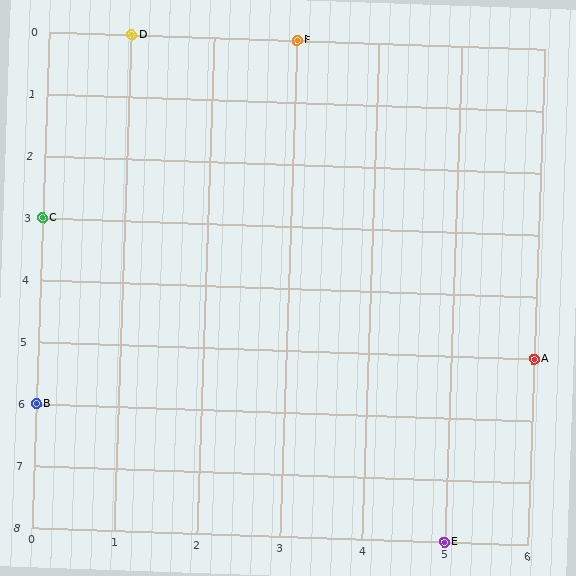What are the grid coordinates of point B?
Point B is at grid coordinates (0, 6).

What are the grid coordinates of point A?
Point A is at grid coordinates (6, 5).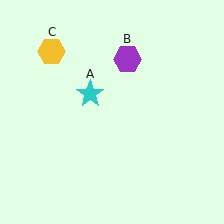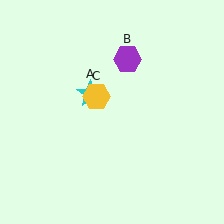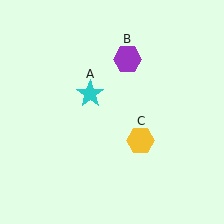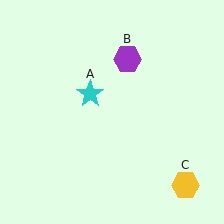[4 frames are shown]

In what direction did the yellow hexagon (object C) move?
The yellow hexagon (object C) moved down and to the right.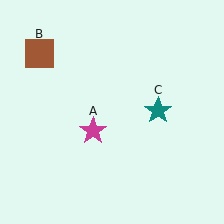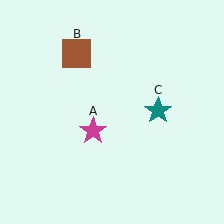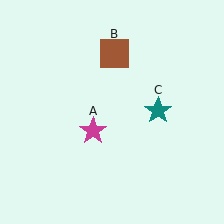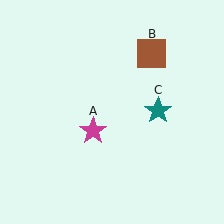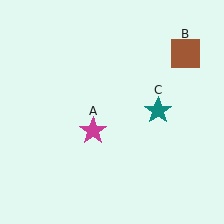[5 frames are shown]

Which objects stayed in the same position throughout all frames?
Magenta star (object A) and teal star (object C) remained stationary.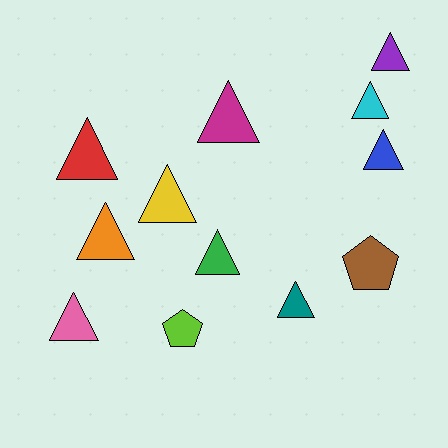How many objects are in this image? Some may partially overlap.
There are 12 objects.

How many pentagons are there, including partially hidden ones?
There are 2 pentagons.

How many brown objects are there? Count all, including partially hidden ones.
There is 1 brown object.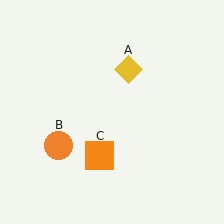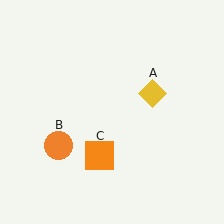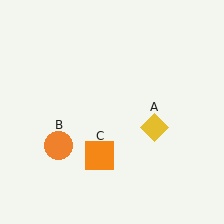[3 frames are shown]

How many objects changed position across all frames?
1 object changed position: yellow diamond (object A).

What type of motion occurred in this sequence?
The yellow diamond (object A) rotated clockwise around the center of the scene.